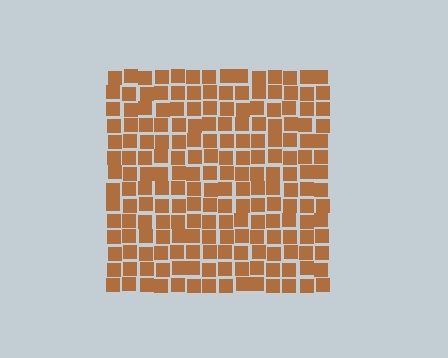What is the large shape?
The large shape is a square.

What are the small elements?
The small elements are squares.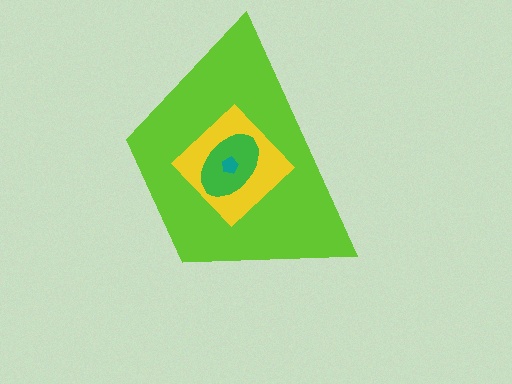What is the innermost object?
The teal pentagon.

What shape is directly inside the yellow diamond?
The green ellipse.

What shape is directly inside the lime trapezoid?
The yellow diamond.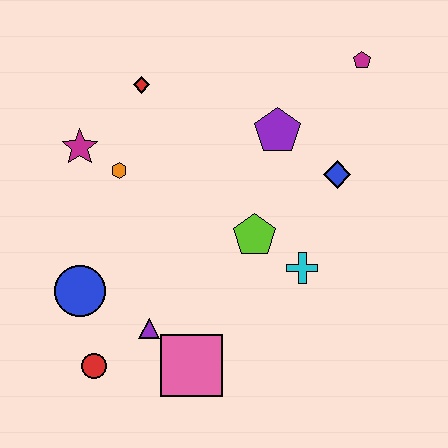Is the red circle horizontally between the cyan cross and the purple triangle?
No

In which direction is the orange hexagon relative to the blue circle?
The orange hexagon is above the blue circle.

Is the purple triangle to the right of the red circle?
Yes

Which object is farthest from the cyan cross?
The magenta star is farthest from the cyan cross.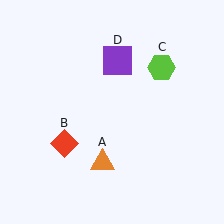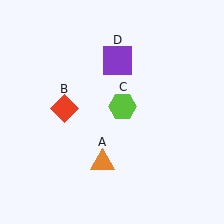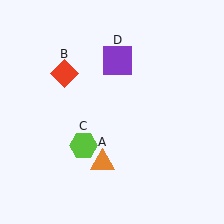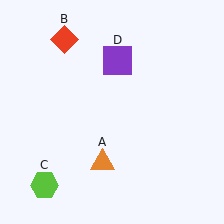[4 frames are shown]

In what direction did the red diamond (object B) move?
The red diamond (object B) moved up.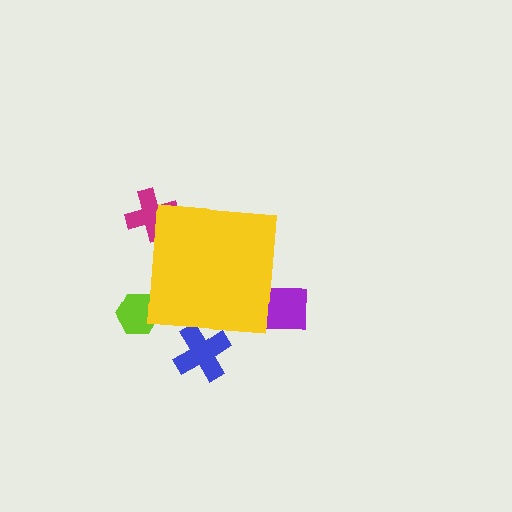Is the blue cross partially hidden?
Yes, the blue cross is partially hidden behind the yellow square.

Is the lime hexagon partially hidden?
Yes, the lime hexagon is partially hidden behind the yellow square.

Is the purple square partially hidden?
Yes, the purple square is partially hidden behind the yellow square.